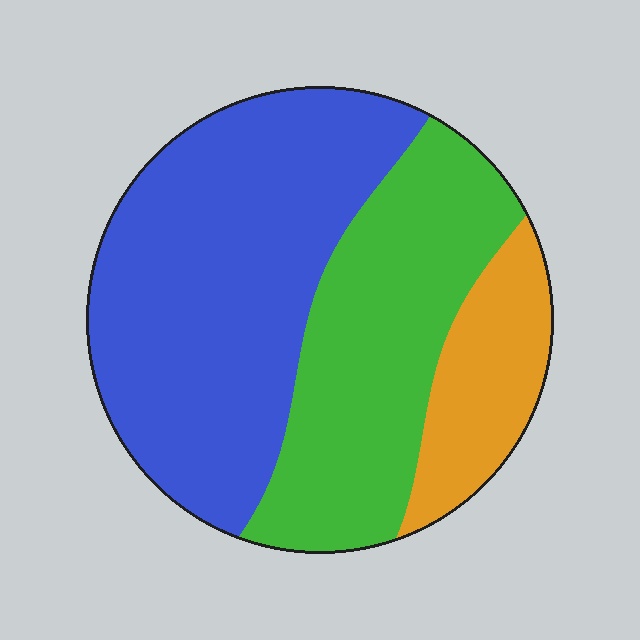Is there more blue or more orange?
Blue.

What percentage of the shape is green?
Green covers about 35% of the shape.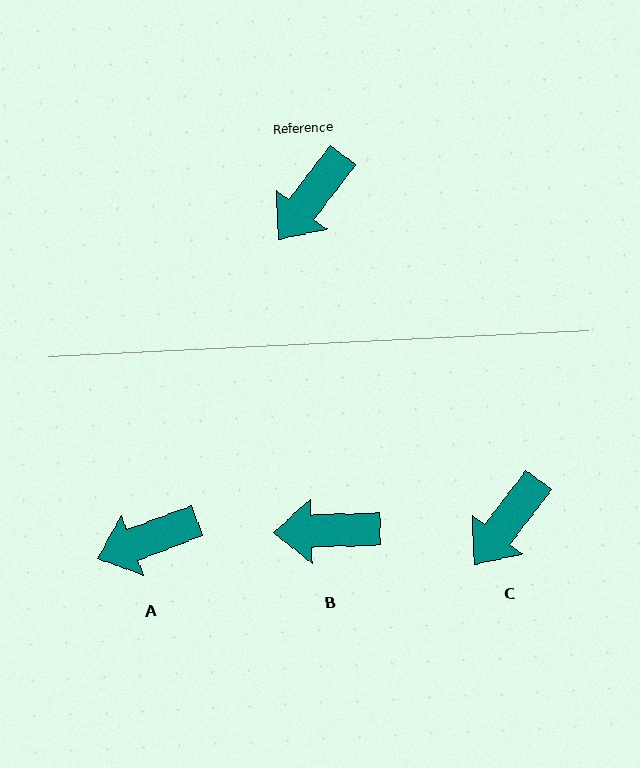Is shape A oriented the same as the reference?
No, it is off by about 32 degrees.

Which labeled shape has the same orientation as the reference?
C.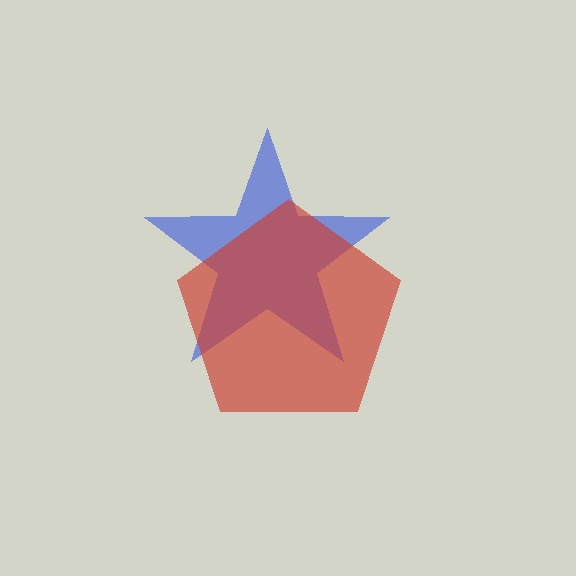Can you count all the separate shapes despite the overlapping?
Yes, there are 2 separate shapes.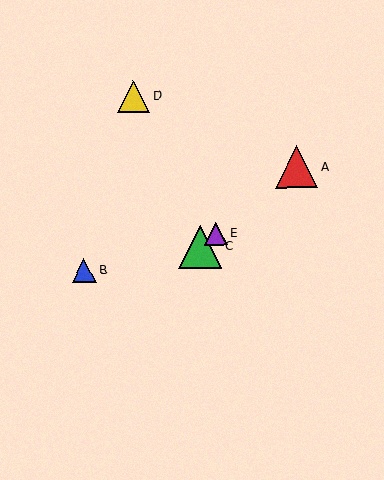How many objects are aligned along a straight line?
3 objects (A, C, E) are aligned along a straight line.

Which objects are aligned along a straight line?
Objects A, C, E are aligned along a straight line.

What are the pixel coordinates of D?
Object D is at (133, 96).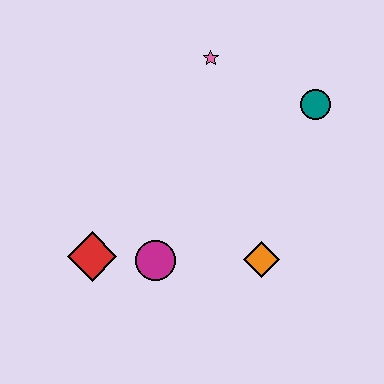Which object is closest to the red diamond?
The magenta circle is closest to the red diamond.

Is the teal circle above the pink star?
No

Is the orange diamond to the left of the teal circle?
Yes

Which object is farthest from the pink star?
The red diamond is farthest from the pink star.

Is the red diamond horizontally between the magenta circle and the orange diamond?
No